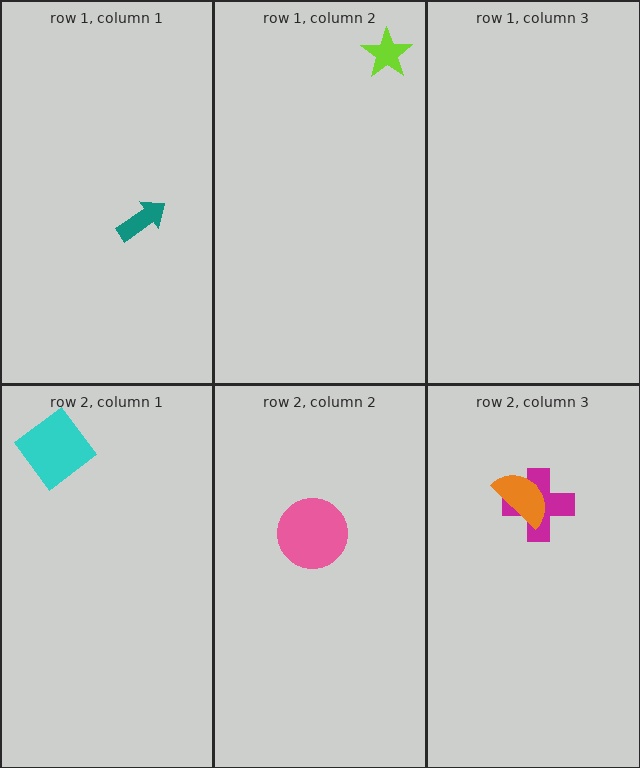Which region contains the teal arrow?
The row 1, column 1 region.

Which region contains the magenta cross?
The row 2, column 3 region.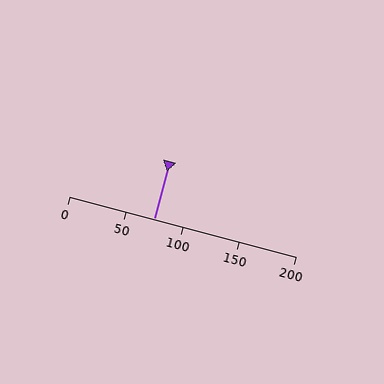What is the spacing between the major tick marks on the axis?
The major ticks are spaced 50 apart.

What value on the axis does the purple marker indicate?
The marker indicates approximately 75.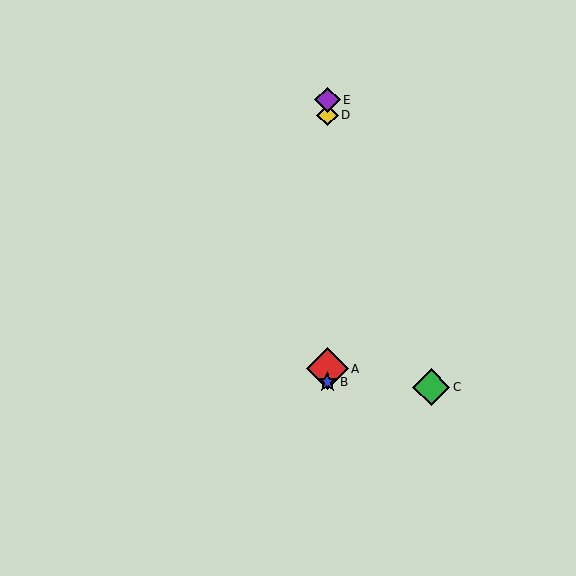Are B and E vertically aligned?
Yes, both are at x≈327.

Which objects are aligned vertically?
Objects A, B, D, E are aligned vertically.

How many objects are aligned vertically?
4 objects (A, B, D, E) are aligned vertically.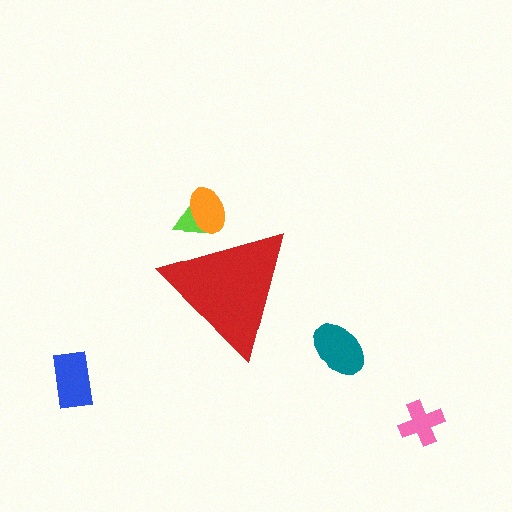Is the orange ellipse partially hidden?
Yes, the orange ellipse is partially hidden behind the red triangle.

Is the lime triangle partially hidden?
Yes, the lime triangle is partially hidden behind the red triangle.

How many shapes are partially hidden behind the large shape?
2 shapes are partially hidden.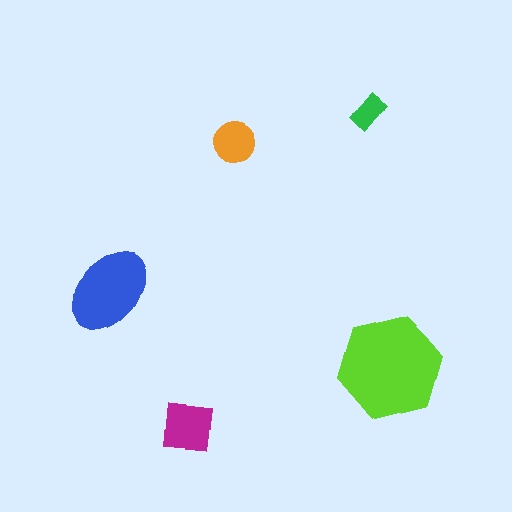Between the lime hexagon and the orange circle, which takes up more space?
The lime hexagon.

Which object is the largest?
The lime hexagon.